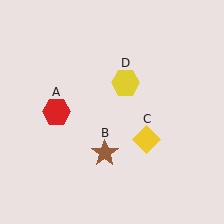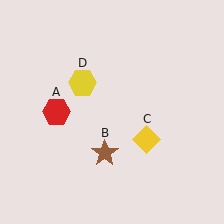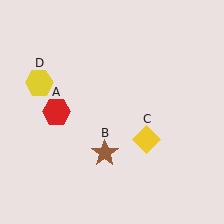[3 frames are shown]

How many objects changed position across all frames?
1 object changed position: yellow hexagon (object D).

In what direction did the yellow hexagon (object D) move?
The yellow hexagon (object D) moved left.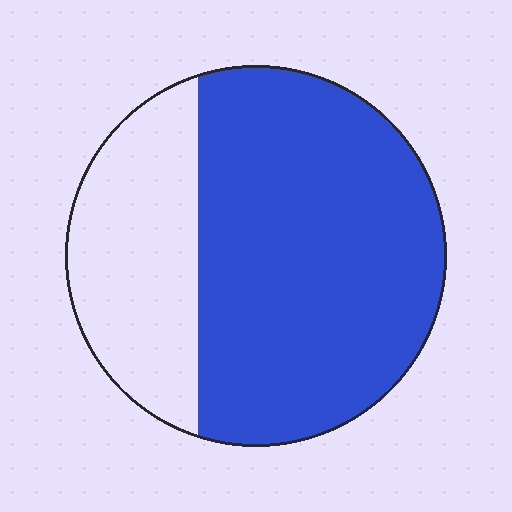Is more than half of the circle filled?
Yes.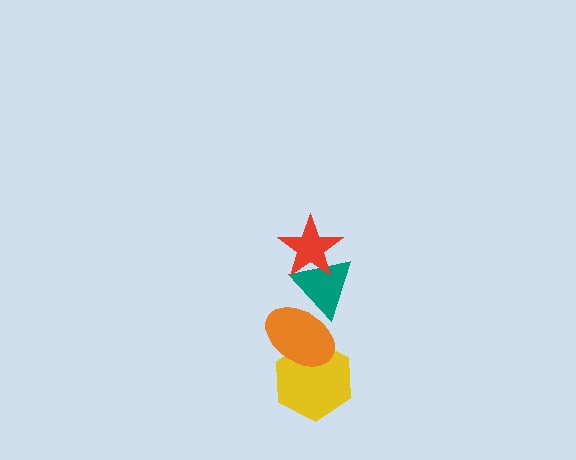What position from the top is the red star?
The red star is 1st from the top.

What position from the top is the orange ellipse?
The orange ellipse is 3rd from the top.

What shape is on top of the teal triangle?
The red star is on top of the teal triangle.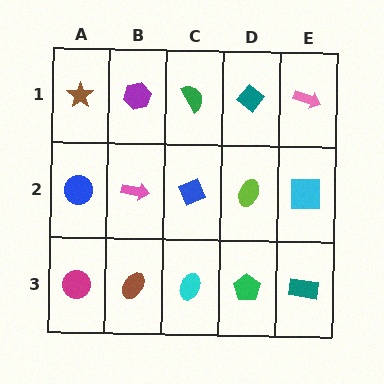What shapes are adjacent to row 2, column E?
A pink arrow (row 1, column E), a teal rectangle (row 3, column E), a lime ellipse (row 2, column D).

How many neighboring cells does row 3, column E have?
2.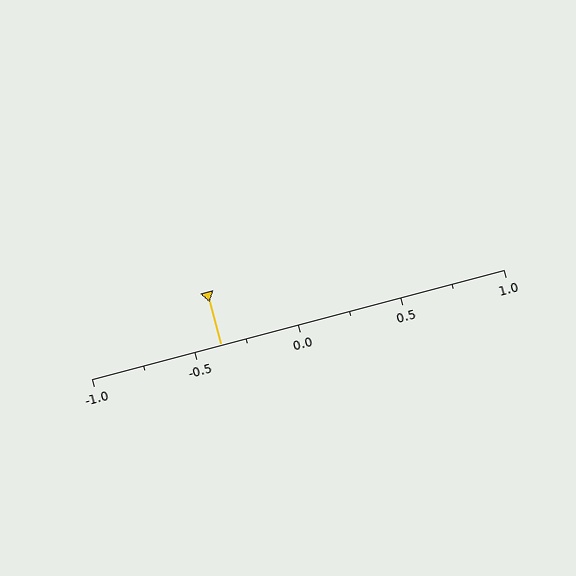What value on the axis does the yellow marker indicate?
The marker indicates approximately -0.38.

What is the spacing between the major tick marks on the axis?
The major ticks are spaced 0.5 apart.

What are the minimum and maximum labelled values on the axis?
The axis runs from -1.0 to 1.0.